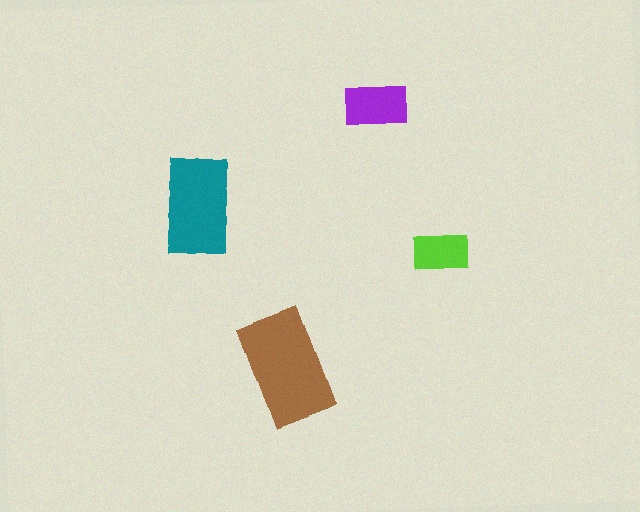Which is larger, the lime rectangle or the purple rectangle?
The purple one.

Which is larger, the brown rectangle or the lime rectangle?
The brown one.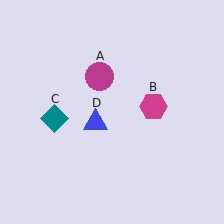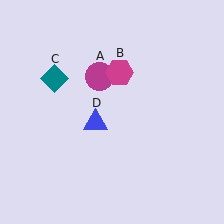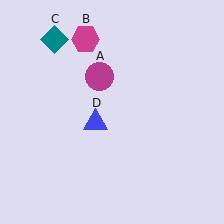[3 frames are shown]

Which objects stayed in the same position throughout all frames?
Magenta circle (object A) and blue triangle (object D) remained stationary.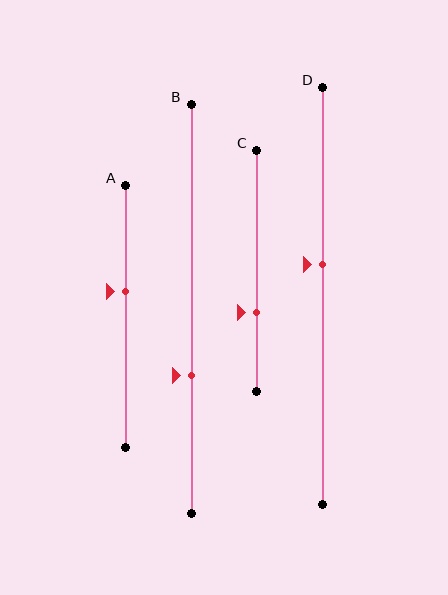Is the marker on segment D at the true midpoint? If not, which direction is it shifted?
No, the marker on segment D is shifted upward by about 8% of the segment length.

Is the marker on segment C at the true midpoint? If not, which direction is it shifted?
No, the marker on segment C is shifted downward by about 17% of the segment length.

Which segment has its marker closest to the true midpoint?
Segment D has its marker closest to the true midpoint.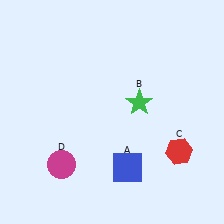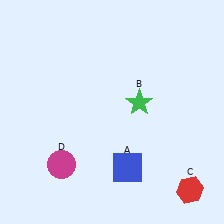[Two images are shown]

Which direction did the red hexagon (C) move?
The red hexagon (C) moved down.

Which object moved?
The red hexagon (C) moved down.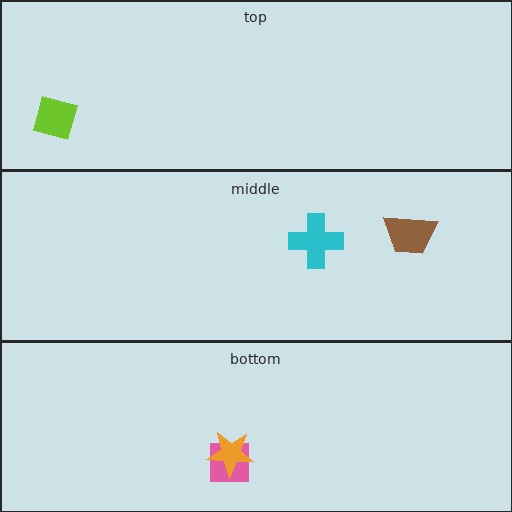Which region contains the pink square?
The bottom region.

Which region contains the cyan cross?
The middle region.